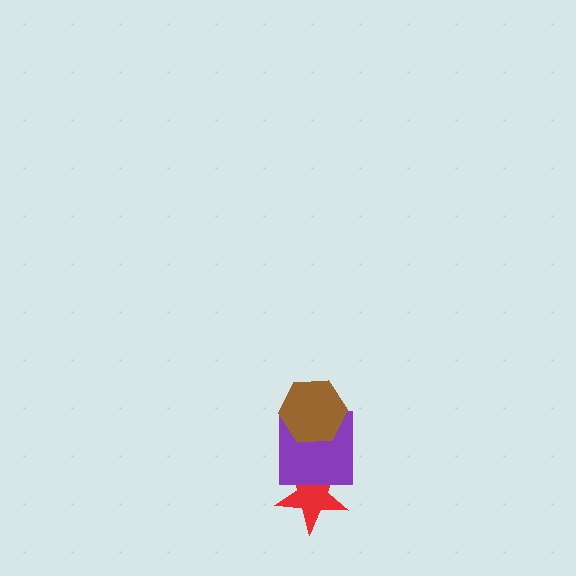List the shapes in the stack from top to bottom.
From top to bottom: the brown hexagon, the purple square, the red star.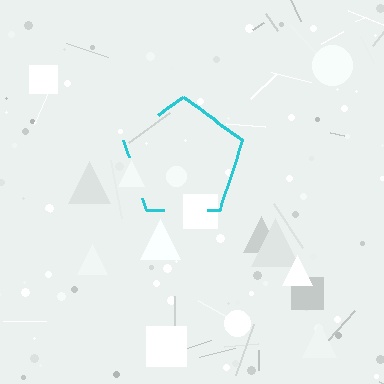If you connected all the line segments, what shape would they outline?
They would outline a pentagon.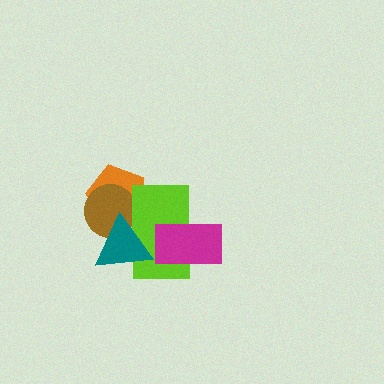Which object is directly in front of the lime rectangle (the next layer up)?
The teal triangle is directly in front of the lime rectangle.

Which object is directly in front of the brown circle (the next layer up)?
The lime rectangle is directly in front of the brown circle.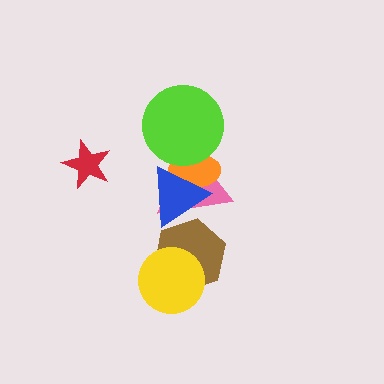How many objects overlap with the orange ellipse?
3 objects overlap with the orange ellipse.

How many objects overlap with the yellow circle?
1 object overlaps with the yellow circle.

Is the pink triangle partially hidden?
Yes, it is partially covered by another shape.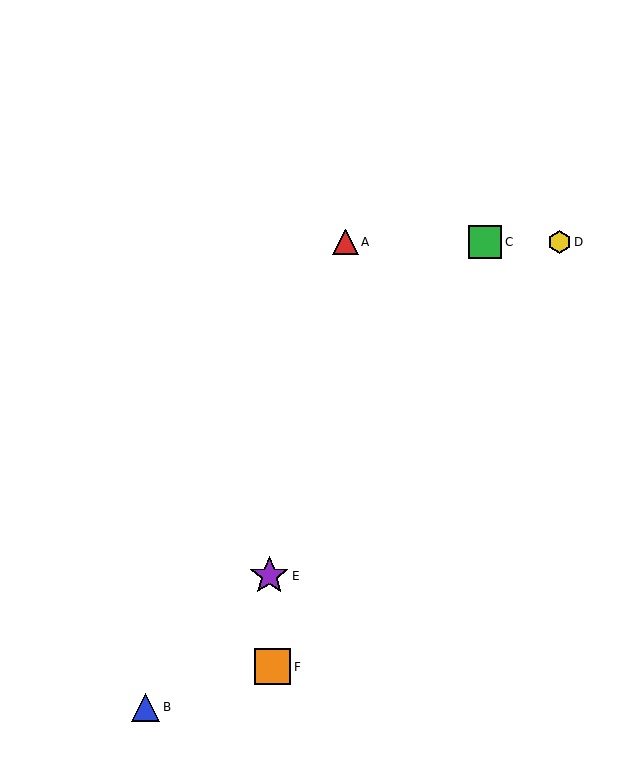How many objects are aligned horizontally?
3 objects (A, C, D) are aligned horizontally.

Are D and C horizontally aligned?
Yes, both are at y≈242.